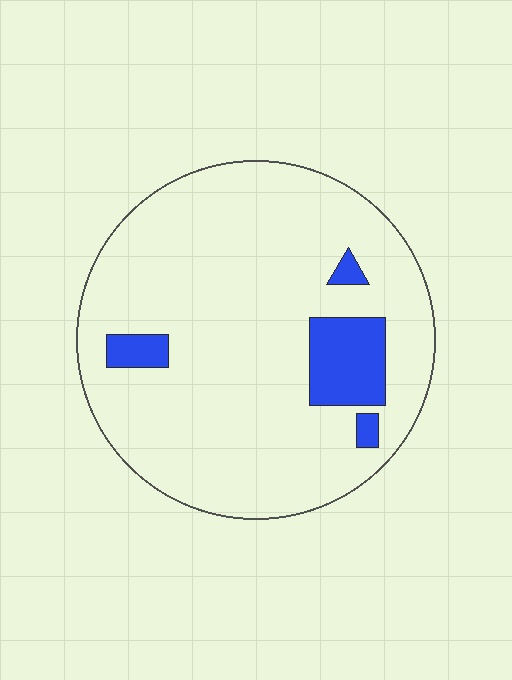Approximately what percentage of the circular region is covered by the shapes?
Approximately 10%.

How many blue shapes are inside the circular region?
4.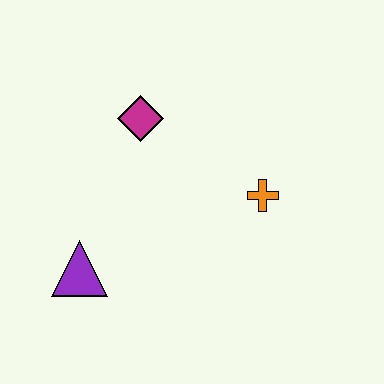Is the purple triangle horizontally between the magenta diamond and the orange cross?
No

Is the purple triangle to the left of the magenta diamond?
Yes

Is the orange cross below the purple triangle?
No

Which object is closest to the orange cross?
The magenta diamond is closest to the orange cross.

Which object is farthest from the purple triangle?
The orange cross is farthest from the purple triangle.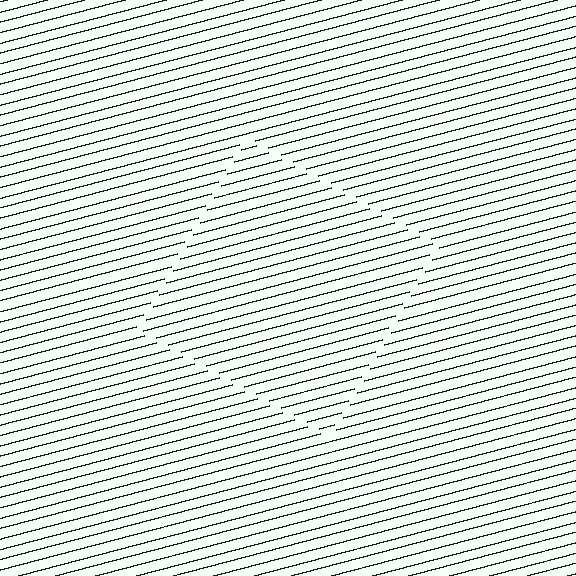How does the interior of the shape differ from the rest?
The interior of the shape contains the same grating, shifted by half a period — the contour is defined by the phase discontinuity where line-ends from the inner and outer gratings abut.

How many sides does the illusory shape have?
4 sides — the line-ends trace a square.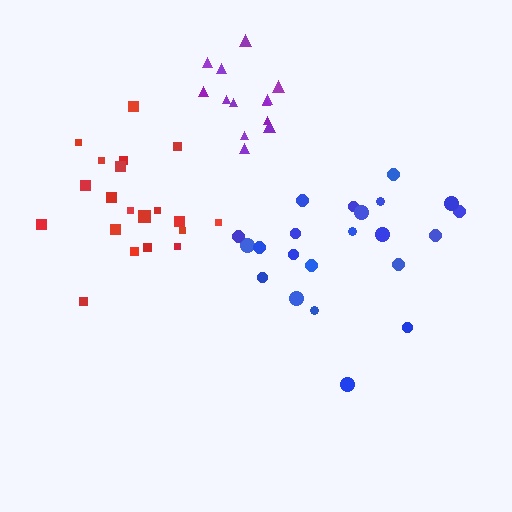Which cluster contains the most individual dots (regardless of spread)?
Blue (22).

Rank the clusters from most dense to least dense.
purple, red, blue.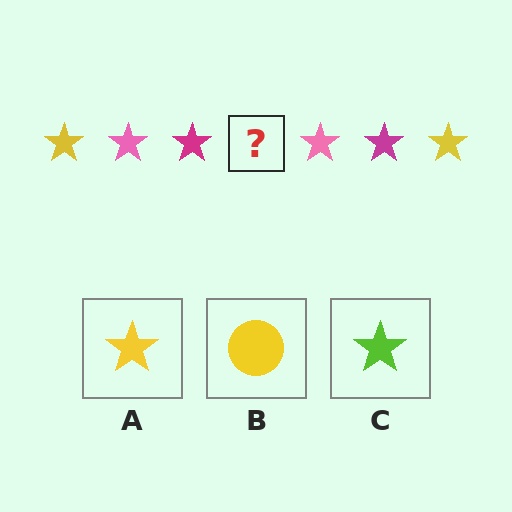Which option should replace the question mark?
Option A.